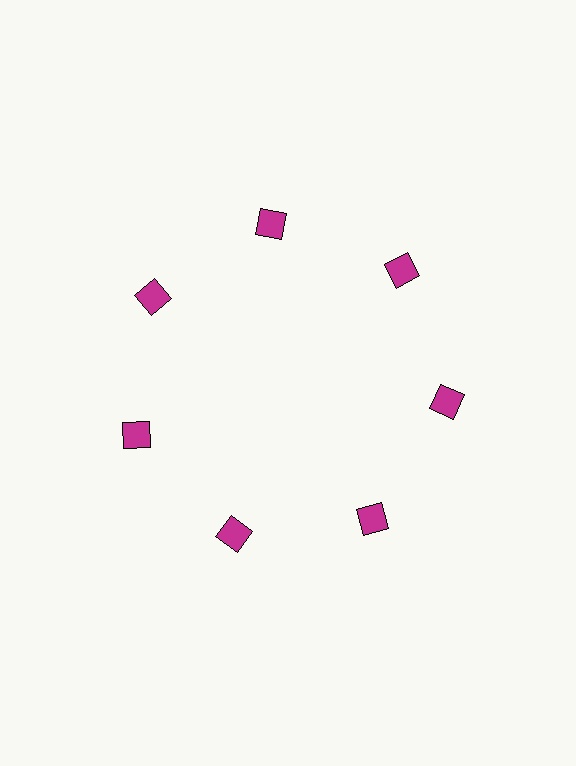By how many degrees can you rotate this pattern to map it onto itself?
The pattern maps onto itself every 51 degrees of rotation.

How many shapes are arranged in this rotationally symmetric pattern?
There are 7 shapes, arranged in 7 groups of 1.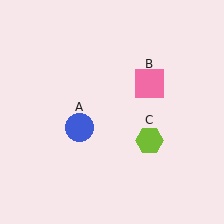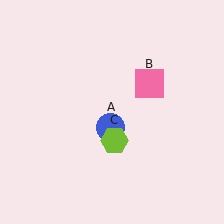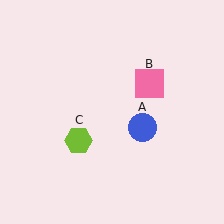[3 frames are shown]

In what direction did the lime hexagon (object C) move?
The lime hexagon (object C) moved left.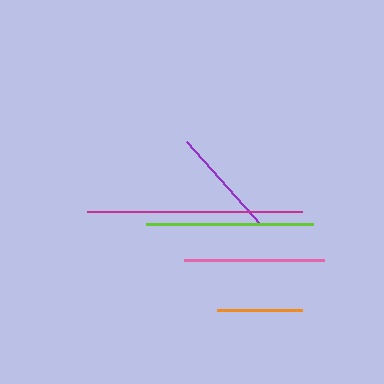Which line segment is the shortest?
The orange line is the shortest at approximately 86 pixels.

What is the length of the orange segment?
The orange segment is approximately 86 pixels long.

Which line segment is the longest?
The magenta line is the longest at approximately 215 pixels.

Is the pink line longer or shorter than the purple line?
The pink line is longer than the purple line.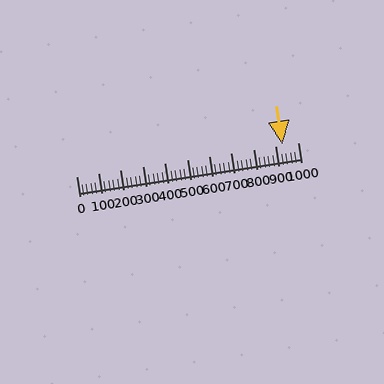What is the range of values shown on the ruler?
The ruler shows values from 0 to 1000.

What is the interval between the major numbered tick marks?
The major tick marks are spaced 100 units apart.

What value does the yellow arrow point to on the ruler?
The yellow arrow points to approximately 929.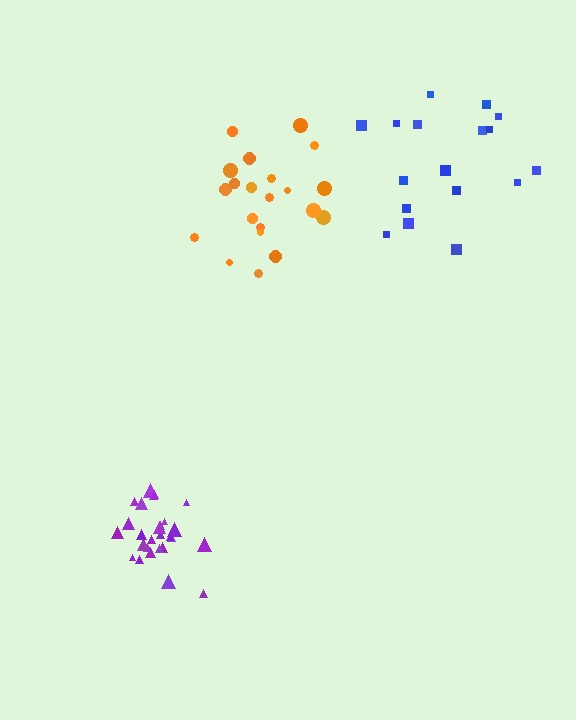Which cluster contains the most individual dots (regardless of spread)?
Purple (27).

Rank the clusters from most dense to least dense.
purple, orange, blue.